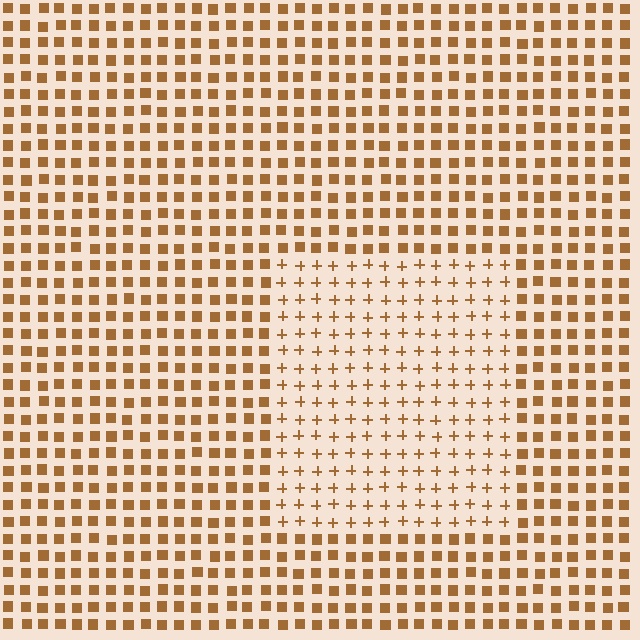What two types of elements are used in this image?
The image uses plus signs inside the rectangle region and squares outside it.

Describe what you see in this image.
The image is filled with small brown elements arranged in a uniform grid. A rectangle-shaped region contains plus signs, while the surrounding area contains squares. The boundary is defined purely by the change in element shape.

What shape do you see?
I see a rectangle.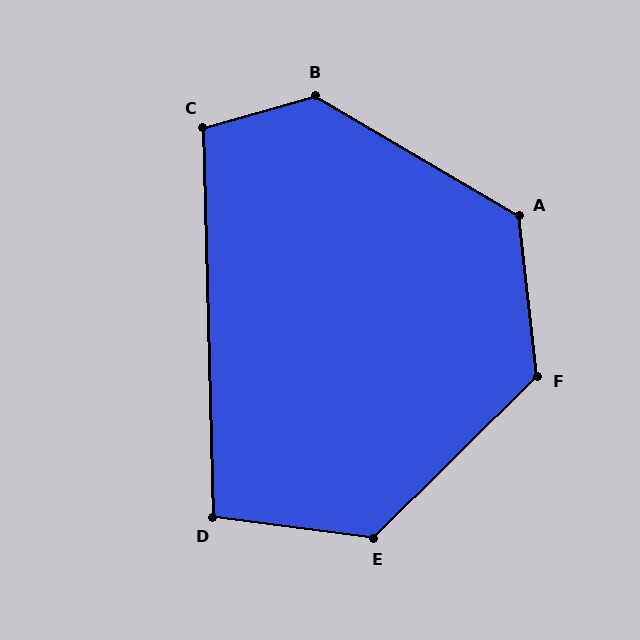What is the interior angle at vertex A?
Approximately 127 degrees (obtuse).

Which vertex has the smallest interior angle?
D, at approximately 99 degrees.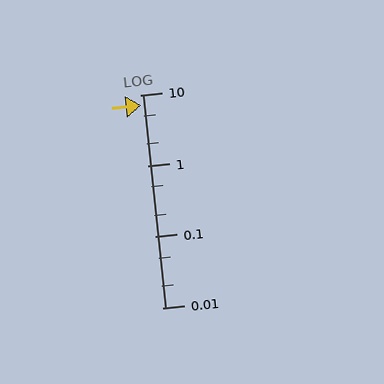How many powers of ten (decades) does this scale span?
The scale spans 3 decades, from 0.01 to 10.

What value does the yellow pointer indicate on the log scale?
The pointer indicates approximately 7.1.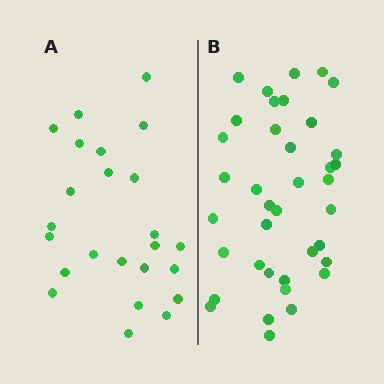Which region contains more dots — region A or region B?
Region B (the right region) has more dots.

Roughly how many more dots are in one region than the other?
Region B has approximately 15 more dots than region A.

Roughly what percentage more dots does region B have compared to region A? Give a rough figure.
About 60% more.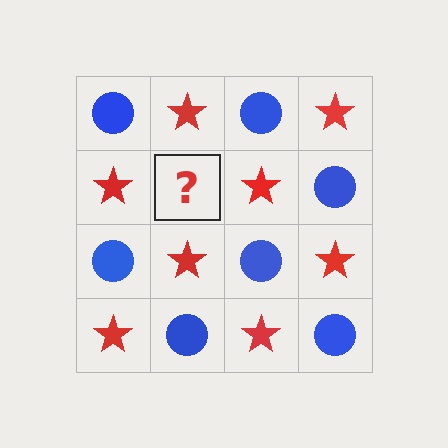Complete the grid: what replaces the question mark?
The question mark should be replaced with a blue circle.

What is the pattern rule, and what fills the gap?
The rule is that it alternates blue circle and red star in a checkerboard pattern. The gap should be filled with a blue circle.